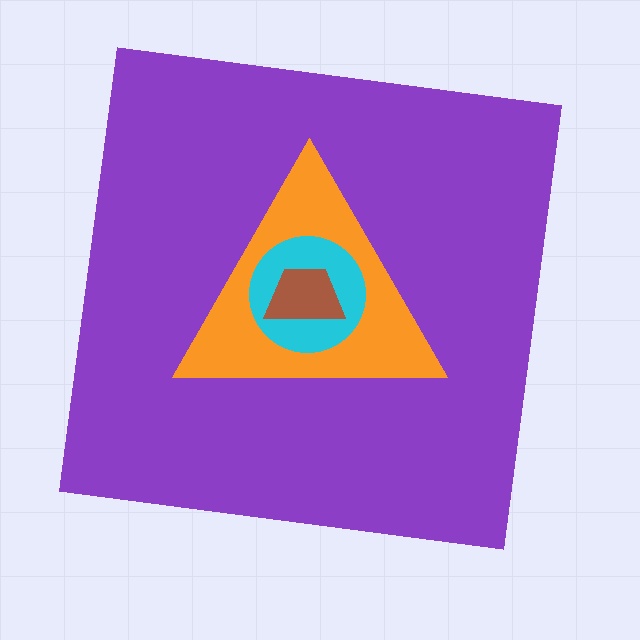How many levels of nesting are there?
4.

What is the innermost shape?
The brown trapezoid.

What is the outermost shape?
The purple square.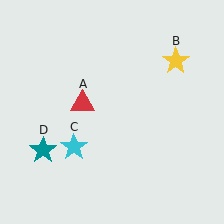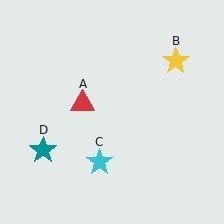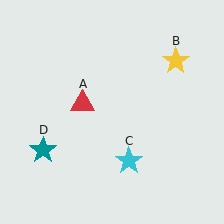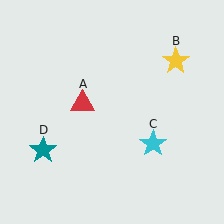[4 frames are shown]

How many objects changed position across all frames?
1 object changed position: cyan star (object C).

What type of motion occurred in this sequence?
The cyan star (object C) rotated counterclockwise around the center of the scene.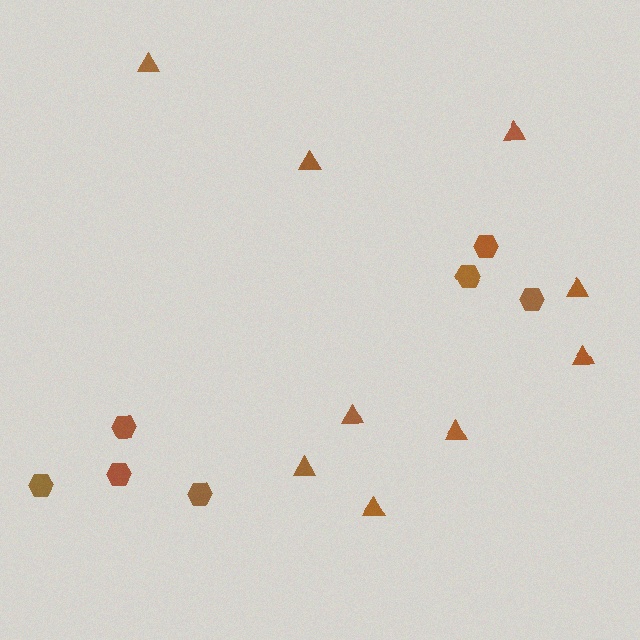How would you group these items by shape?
There are 2 groups: one group of triangles (9) and one group of hexagons (7).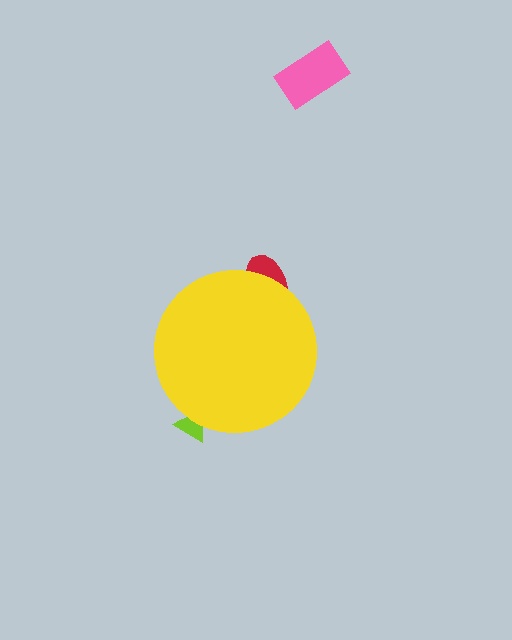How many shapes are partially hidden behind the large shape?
2 shapes are partially hidden.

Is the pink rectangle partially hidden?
No, the pink rectangle is fully visible.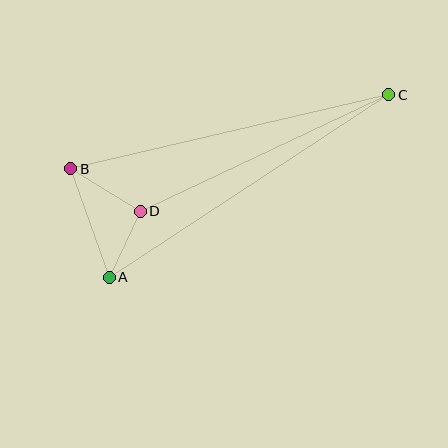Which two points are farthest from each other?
Points A and C are farthest from each other.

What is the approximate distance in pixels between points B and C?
The distance between B and C is approximately 326 pixels.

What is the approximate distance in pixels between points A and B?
The distance between A and B is approximately 115 pixels.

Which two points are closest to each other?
Points A and D are closest to each other.